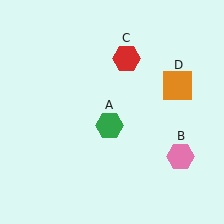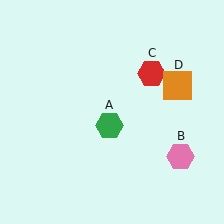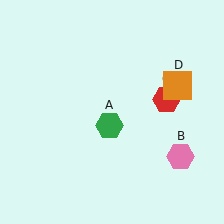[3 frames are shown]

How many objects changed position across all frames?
1 object changed position: red hexagon (object C).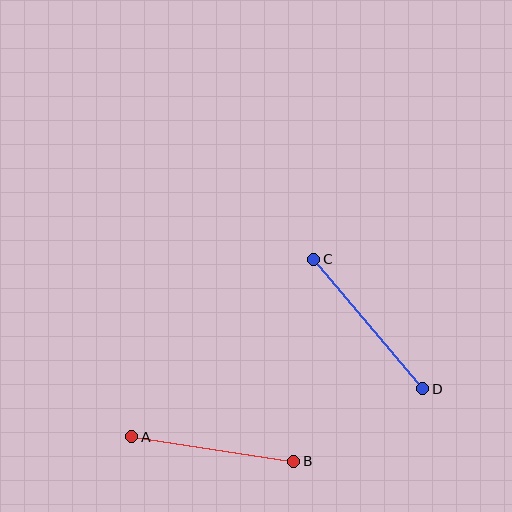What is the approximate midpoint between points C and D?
The midpoint is at approximately (368, 324) pixels.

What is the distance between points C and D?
The distance is approximately 169 pixels.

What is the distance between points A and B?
The distance is approximately 164 pixels.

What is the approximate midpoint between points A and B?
The midpoint is at approximately (213, 449) pixels.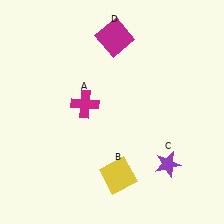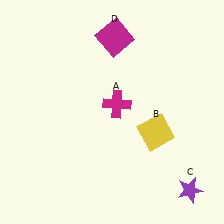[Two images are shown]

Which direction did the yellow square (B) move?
The yellow square (B) moved up.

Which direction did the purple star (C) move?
The purple star (C) moved down.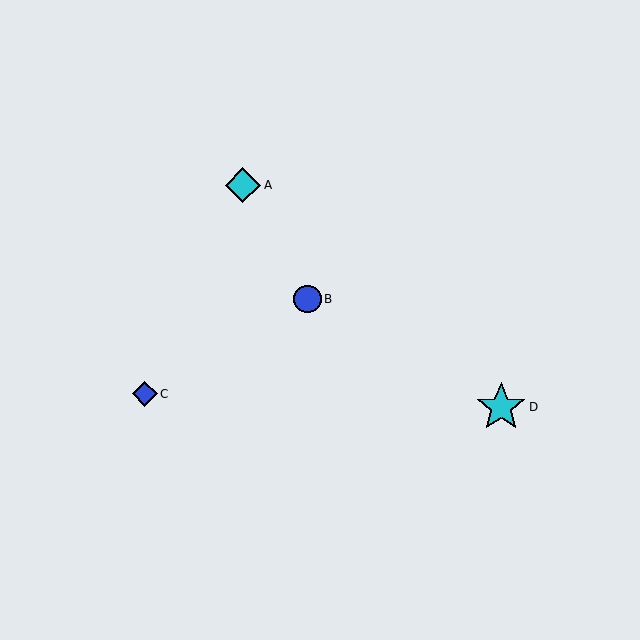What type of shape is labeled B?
Shape B is a blue circle.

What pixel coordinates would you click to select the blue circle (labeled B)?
Click at (307, 299) to select the blue circle B.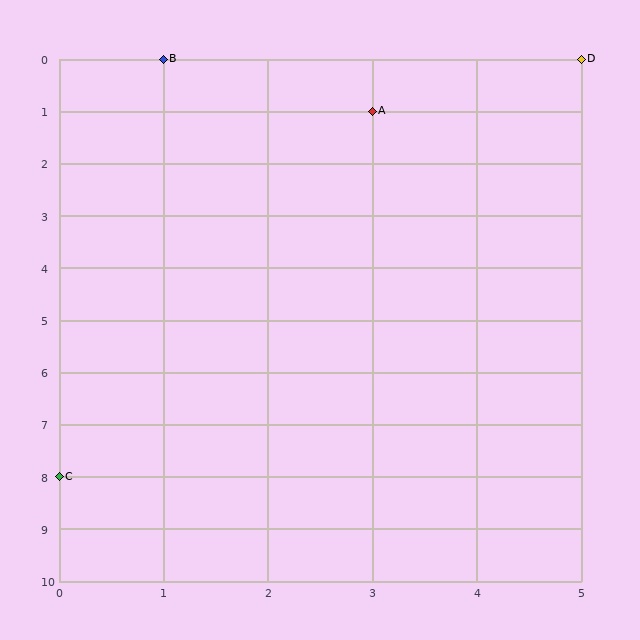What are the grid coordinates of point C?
Point C is at grid coordinates (0, 8).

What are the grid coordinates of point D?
Point D is at grid coordinates (5, 0).